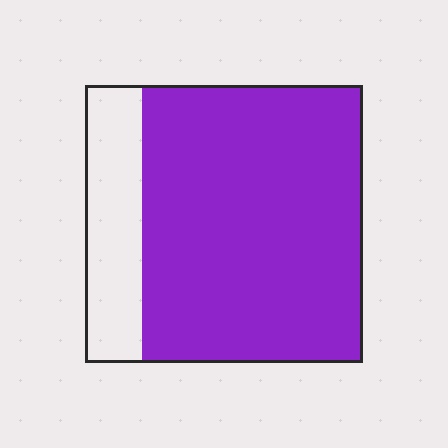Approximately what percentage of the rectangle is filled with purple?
Approximately 80%.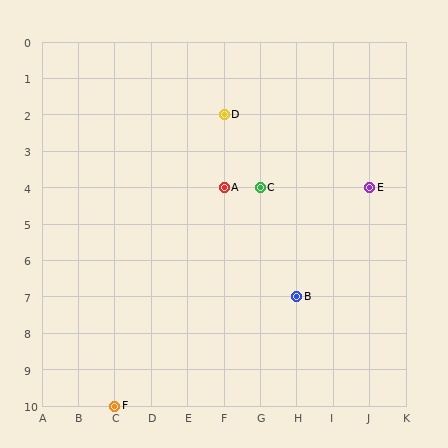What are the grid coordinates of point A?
Point A is at grid coordinates (F, 4).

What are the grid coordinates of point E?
Point E is at grid coordinates (J, 4).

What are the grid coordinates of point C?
Point C is at grid coordinates (G, 4).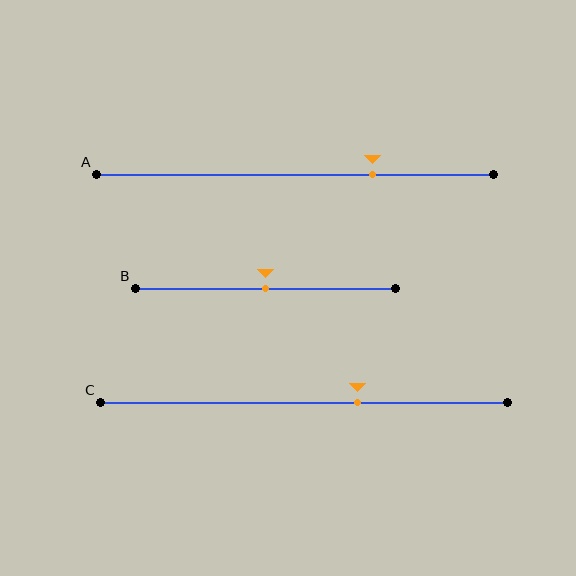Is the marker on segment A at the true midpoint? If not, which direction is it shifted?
No, the marker on segment A is shifted to the right by about 20% of the segment length.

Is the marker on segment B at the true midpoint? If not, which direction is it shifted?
Yes, the marker on segment B is at the true midpoint.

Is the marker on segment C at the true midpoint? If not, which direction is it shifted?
No, the marker on segment C is shifted to the right by about 13% of the segment length.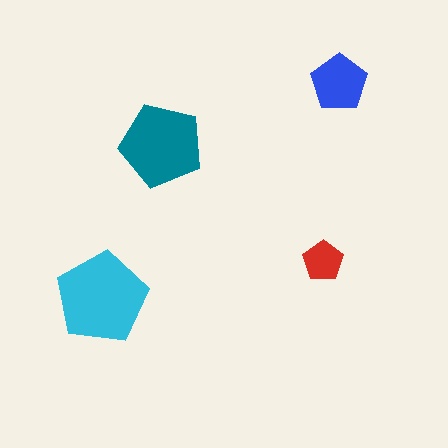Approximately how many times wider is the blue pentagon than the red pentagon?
About 1.5 times wider.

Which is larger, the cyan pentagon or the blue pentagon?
The cyan one.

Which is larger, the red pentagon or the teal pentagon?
The teal one.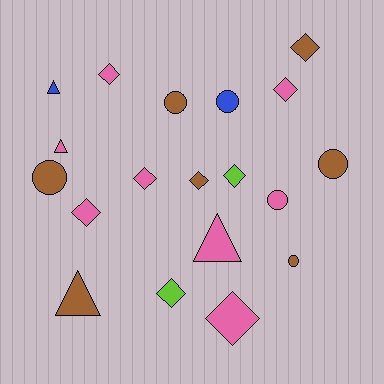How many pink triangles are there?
There are 2 pink triangles.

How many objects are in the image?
There are 19 objects.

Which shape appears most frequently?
Diamond, with 9 objects.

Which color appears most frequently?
Pink, with 8 objects.